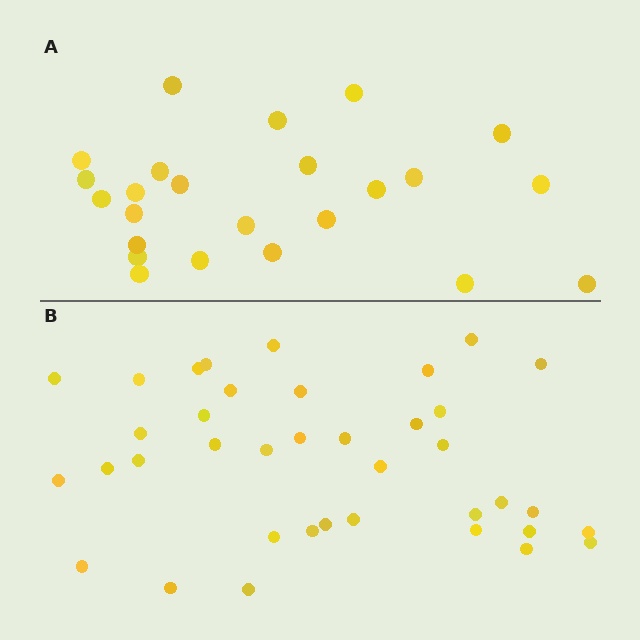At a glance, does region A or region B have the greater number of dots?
Region B (the bottom region) has more dots.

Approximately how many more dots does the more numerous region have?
Region B has approximately 15 more dots than region A.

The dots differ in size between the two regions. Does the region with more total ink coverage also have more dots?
No. Region A has more total ink coverage because its dots are larger, but region B actually contains more individual dots. Total area can be misleading — the number of items is what matters here.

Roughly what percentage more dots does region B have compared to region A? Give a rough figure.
About 60% more.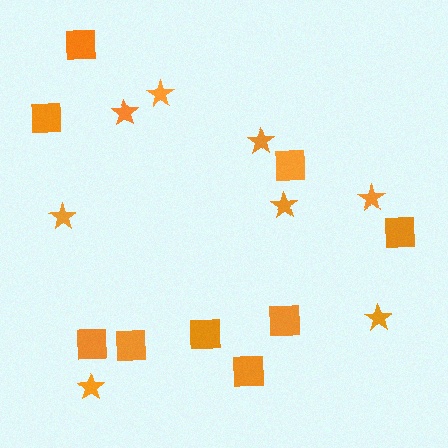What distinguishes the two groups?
There are 2 groups: one group of squares (9) and one group of stars (8).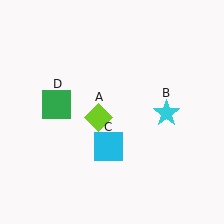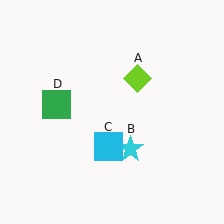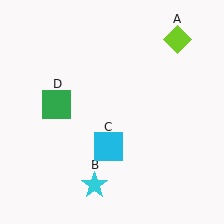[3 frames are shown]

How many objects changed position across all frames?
2 objects changed position: lime diamond (object A), cyan star (object B).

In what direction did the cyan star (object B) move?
The cyan star (object B) moved down and to the left.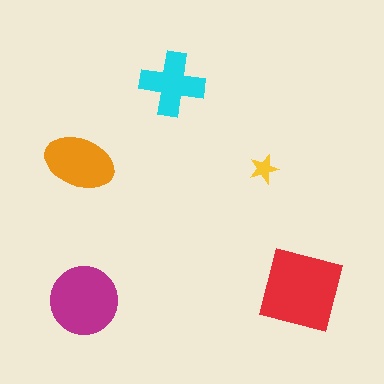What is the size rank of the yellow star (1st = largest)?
5th.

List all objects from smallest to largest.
The yellow star, the cyan cross, the orange ellipse, the magenta circle, the red square.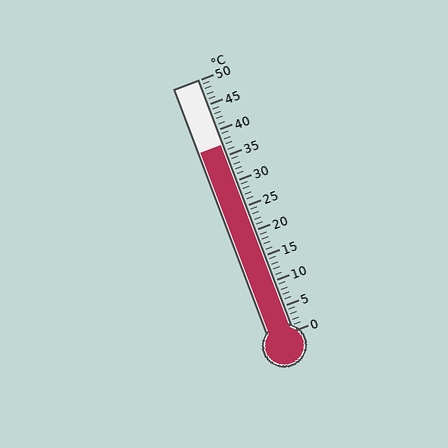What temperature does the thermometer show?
The thermometer shows approximately 37°C.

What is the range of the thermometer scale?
The thermometer scale ranges from 0°C to 50°C.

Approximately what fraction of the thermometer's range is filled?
The thermometer is filled to approximately 75% of its range.